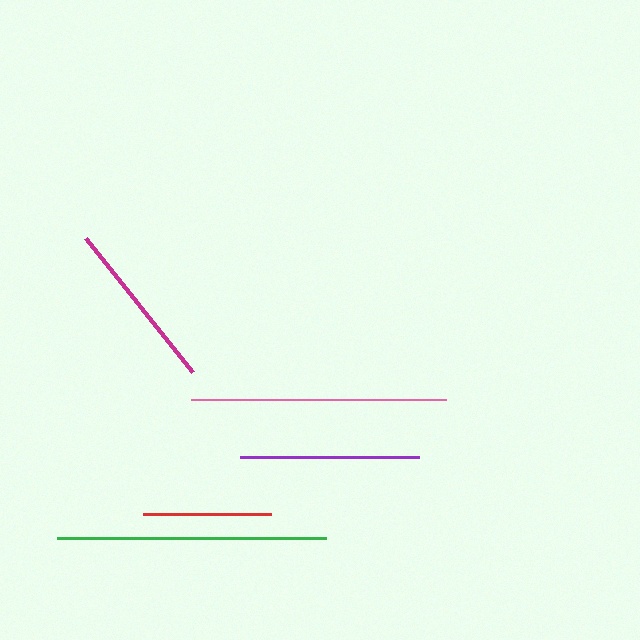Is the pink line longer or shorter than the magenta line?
The pink line is longer than the magenta line.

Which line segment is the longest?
The green line is the longest at approximately 270 pixels.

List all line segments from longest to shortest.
From longest to shortest: green, pink, purple, magenta, red.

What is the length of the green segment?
The green segment is approximately 270 pixels long.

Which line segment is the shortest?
The red line is the shortest at approximately 129 pixels.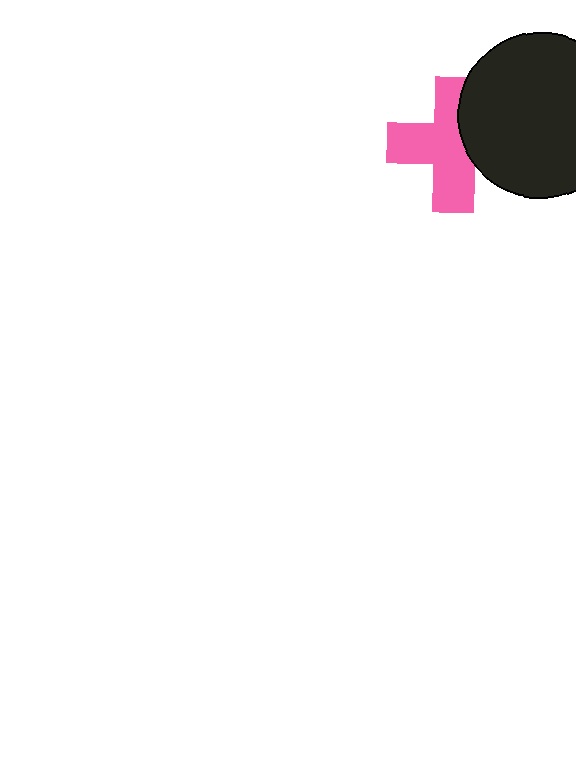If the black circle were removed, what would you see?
You would see the complete pink cross.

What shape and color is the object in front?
The object in front is a black circle.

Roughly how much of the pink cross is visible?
Most of it is visible (roughly 66%).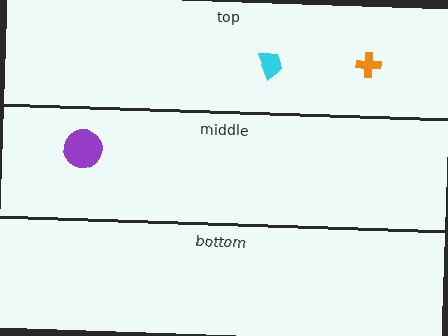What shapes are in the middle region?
The purple circle.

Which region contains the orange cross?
The top region.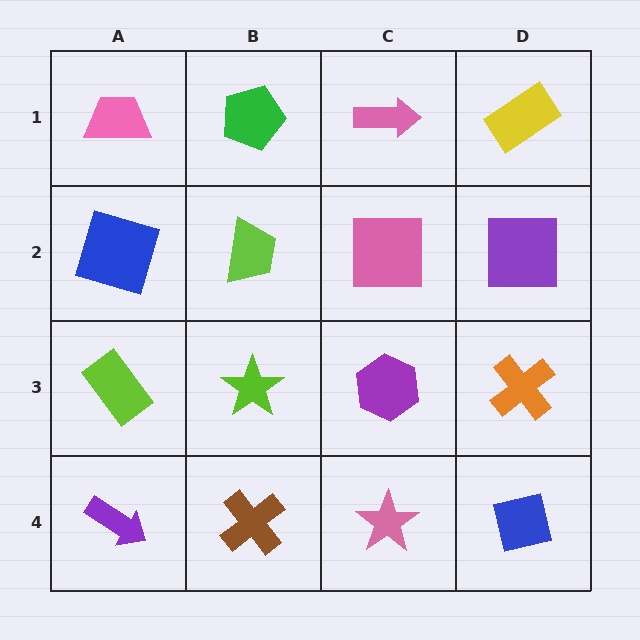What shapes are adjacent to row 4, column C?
A purple hexagon (row 3, column C), a brown cross (row 4, column B), a blue square (row 4, column D).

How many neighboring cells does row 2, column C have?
4.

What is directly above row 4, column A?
A lime rectangle.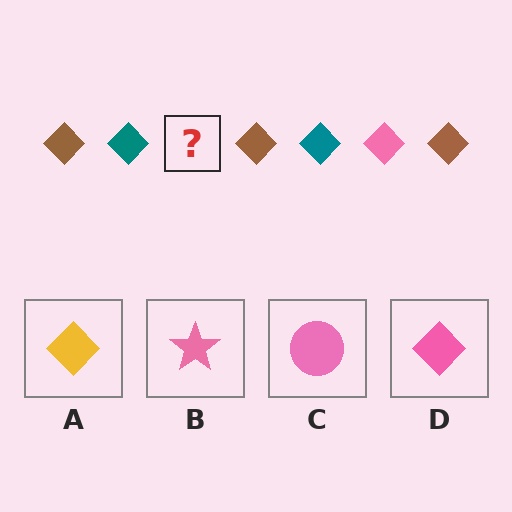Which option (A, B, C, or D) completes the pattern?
D.